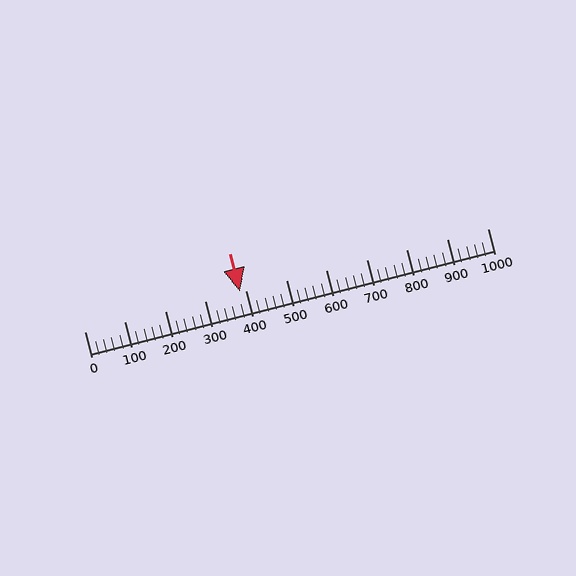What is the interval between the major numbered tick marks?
The major tick marks are spaced 100 units apart.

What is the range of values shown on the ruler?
The ruler shows values from 0 to 1000.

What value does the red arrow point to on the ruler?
The red arrow points to approximately 386.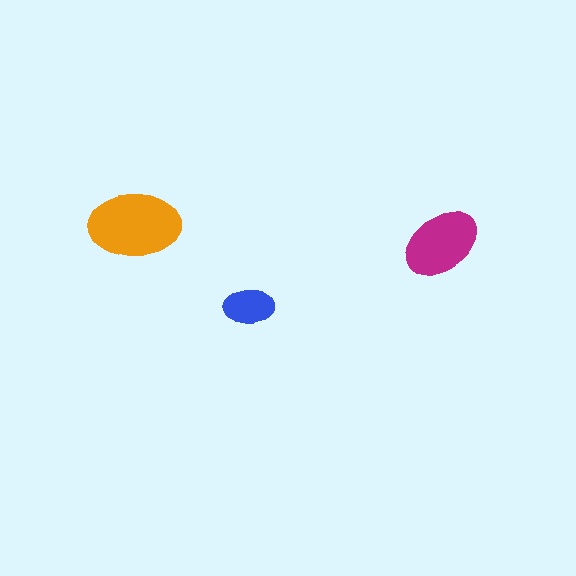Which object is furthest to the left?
The orange ellipse is leftmost.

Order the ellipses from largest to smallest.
the orange one, the magenta one, the blue one.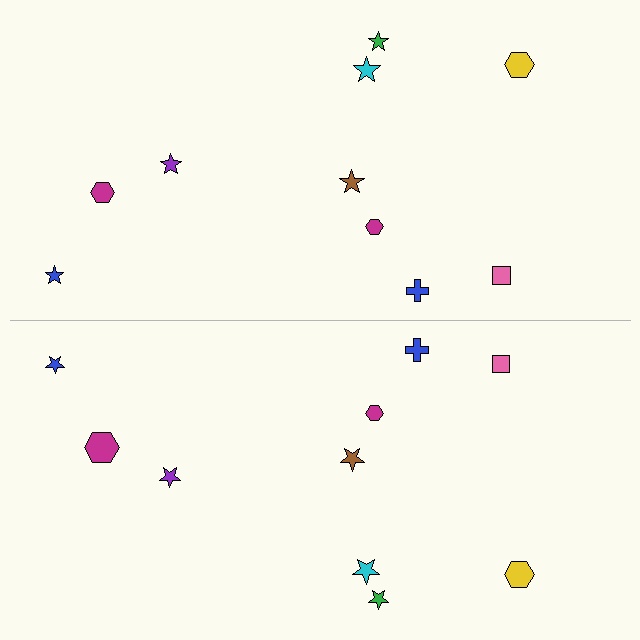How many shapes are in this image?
There are 20 shapes in this image.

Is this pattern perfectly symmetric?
No, the pattern is not perfectly symmetric. The magenta hexagon on the bottom side has a different size than its mirror counterpart.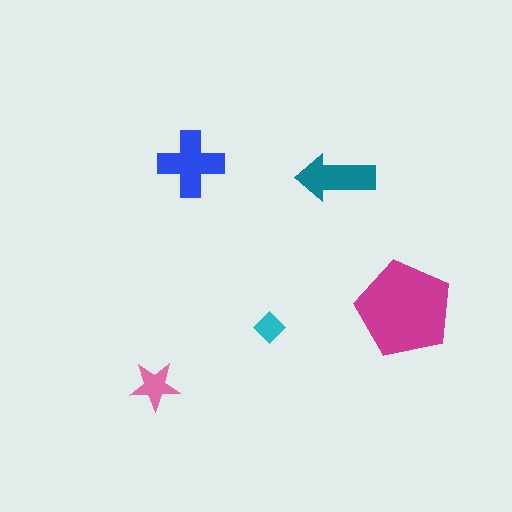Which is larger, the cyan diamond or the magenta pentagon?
The magenta pentagon.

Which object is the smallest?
The cyan diamond.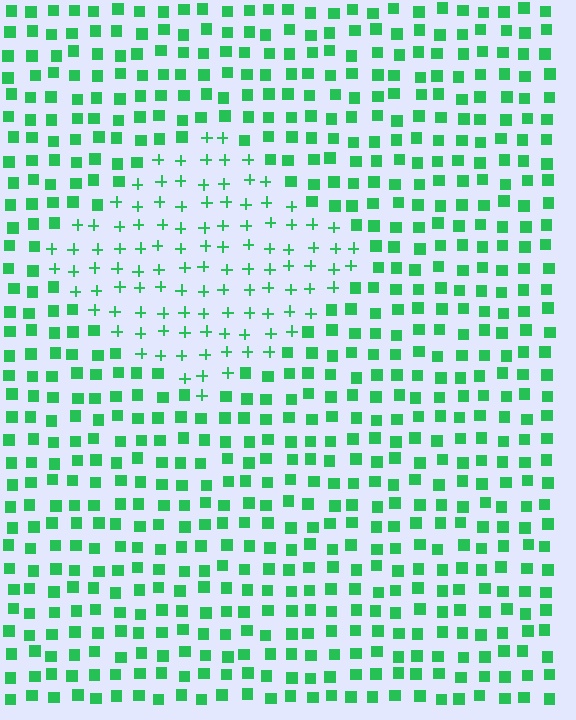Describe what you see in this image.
The image is filled with small green elements arranged in a uniform grid. A diamond-shaped region contains plus signs, while the surrounding area contains squares. The boundary is defined purely by the change in element shape.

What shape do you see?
I see a diamond.